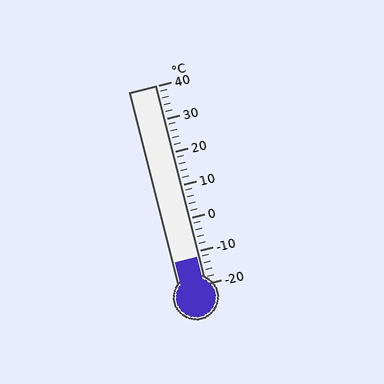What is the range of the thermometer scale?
The thermometer scale ranges from -20°C to 40°C.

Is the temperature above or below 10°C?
The temperature is below 10°C.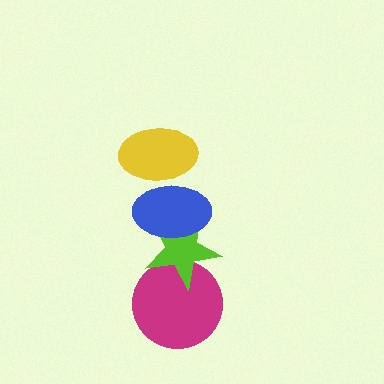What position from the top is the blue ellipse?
The blue ellipse is 2nd from the top.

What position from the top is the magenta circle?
The magenta circle is 4th from the top.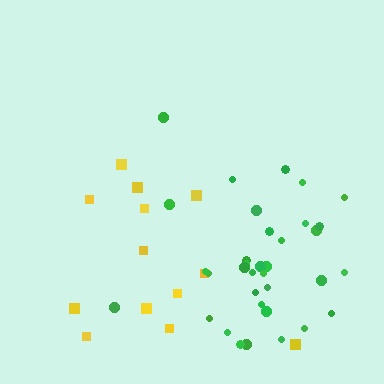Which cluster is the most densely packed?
Green.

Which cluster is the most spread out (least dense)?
Yellow.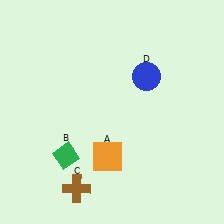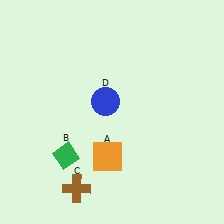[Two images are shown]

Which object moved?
The blue circle (D) moved left.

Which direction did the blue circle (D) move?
The blue circle (D) moved left.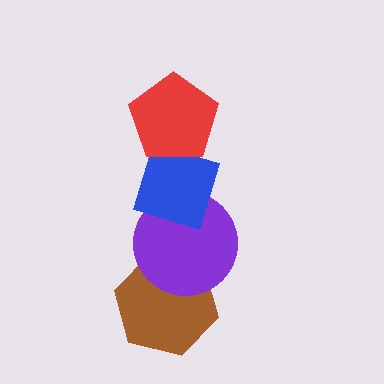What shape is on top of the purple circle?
The blue diamond is on top of the purple circle.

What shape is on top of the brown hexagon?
The purple circle is on top of the brown hexagon.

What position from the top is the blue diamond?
The blue diamond is 2nd from the top.